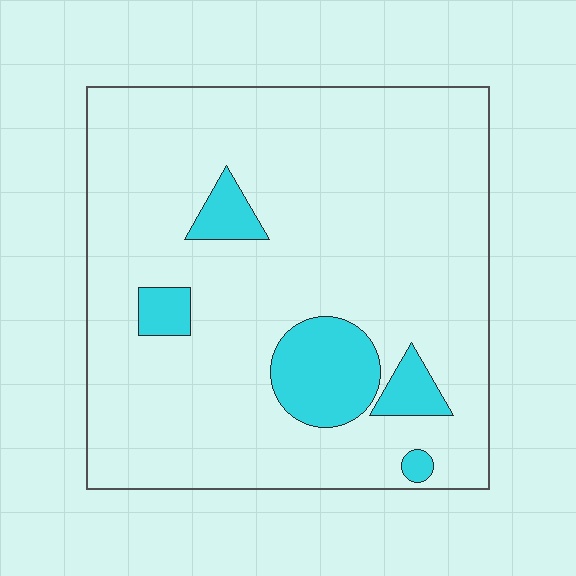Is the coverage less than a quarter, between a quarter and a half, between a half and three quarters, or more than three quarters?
Less than a quarter.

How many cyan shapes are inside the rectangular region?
5.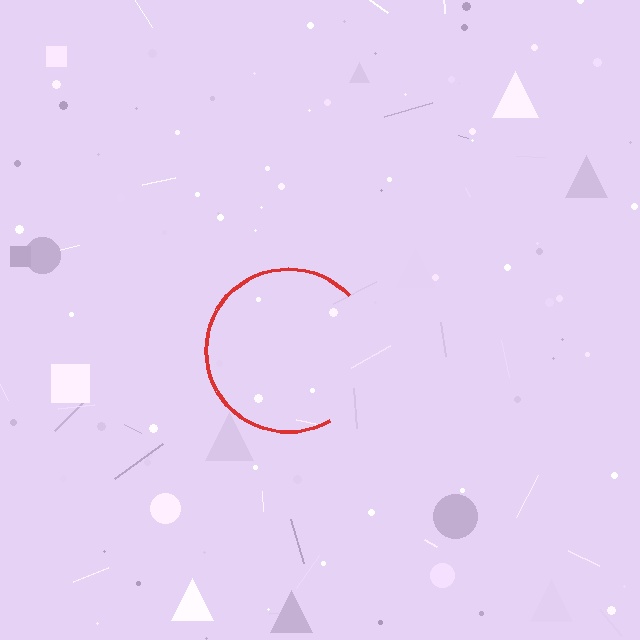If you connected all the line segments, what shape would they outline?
They would outline a circle.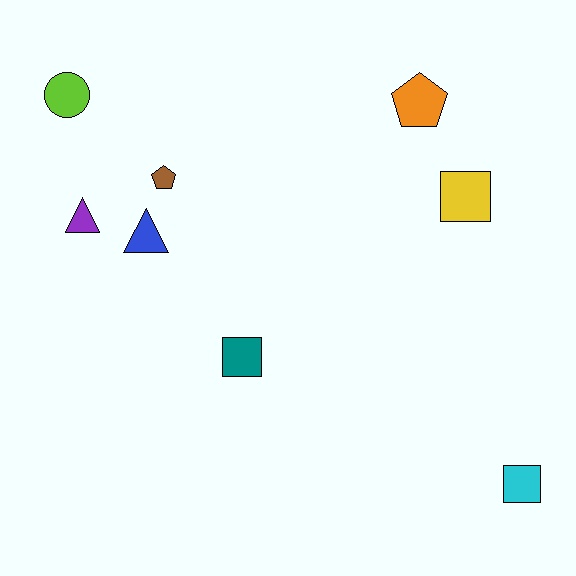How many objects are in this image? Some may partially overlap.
There are 8 objects.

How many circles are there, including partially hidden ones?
There is 1 circle.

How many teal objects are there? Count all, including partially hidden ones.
There is 1 teal object.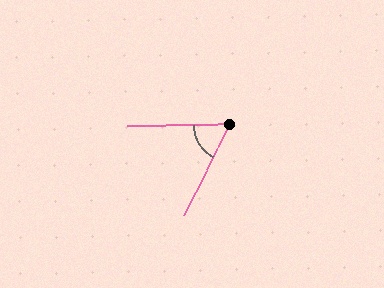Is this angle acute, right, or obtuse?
It is acute.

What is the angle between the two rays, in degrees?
Approximately 63 degrees.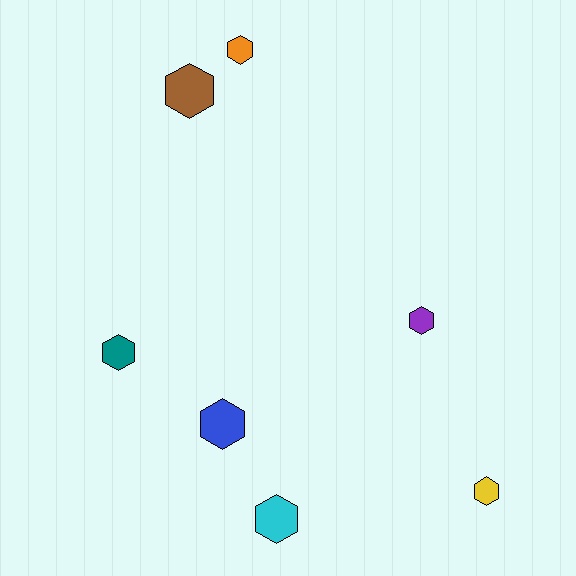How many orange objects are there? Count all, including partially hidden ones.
There is 1 orange object.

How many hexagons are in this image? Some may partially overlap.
There are 7 hexagons.